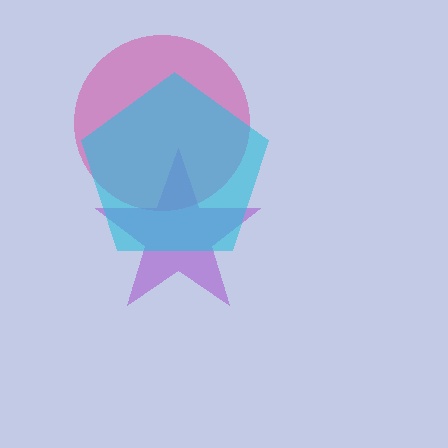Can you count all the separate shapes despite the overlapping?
Yes, there are 3 separate shapes.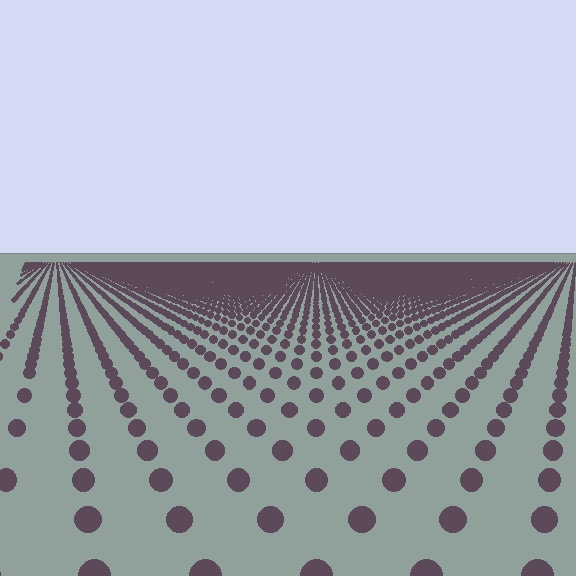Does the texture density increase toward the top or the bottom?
Density increases toward the top.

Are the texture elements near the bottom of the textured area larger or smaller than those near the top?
Larger. Near the bottom, elements are closer to the viewer and appear at a bigger on-screen size.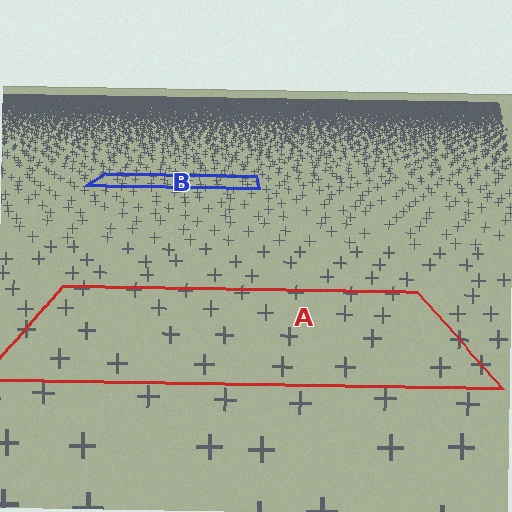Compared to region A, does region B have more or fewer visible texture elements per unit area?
Region B has more texture elements per unit area — they are packed more densely because it is farther away.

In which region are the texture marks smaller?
The texture marks are smaller in region B, because it is farther away.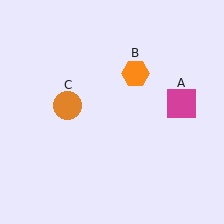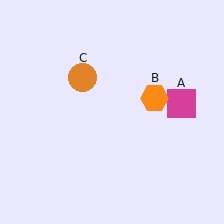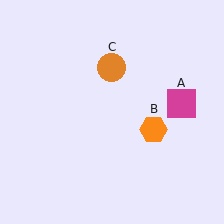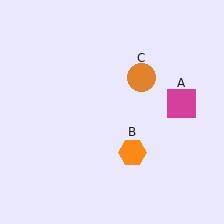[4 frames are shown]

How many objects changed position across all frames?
2 objects changed position: orange hexagon (object B), orange circle (object C).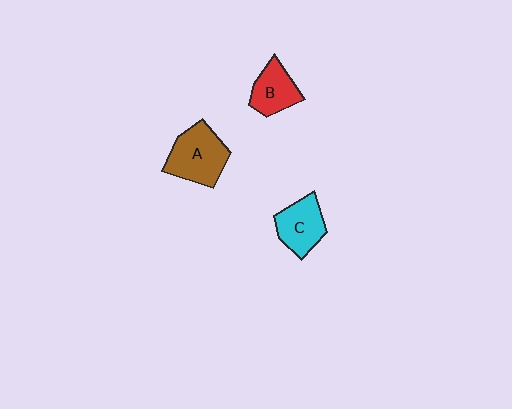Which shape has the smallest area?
Shape B (red).